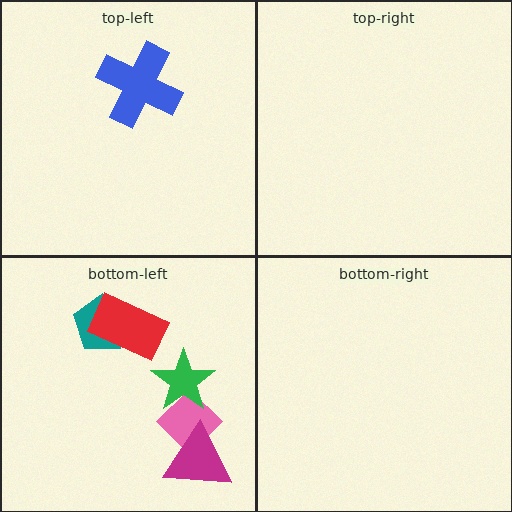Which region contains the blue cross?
The top-left region.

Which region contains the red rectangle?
The bottom-left region.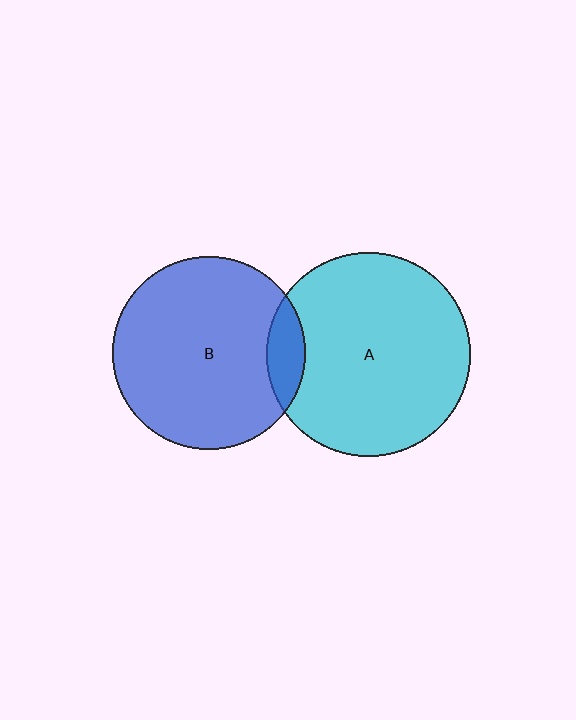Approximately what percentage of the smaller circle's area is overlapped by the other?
Approximately 10%.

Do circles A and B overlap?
Yes.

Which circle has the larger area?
Circle A (cyan).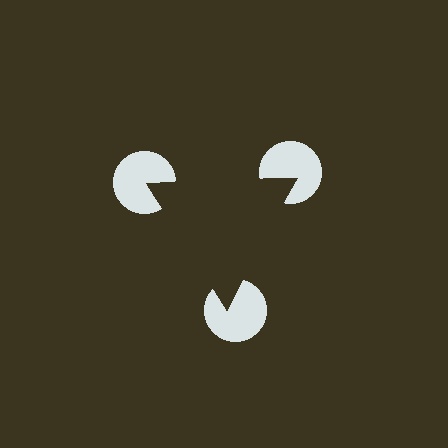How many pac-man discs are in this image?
There are 3 — one at each vertex of the illusory triangle.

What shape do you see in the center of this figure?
An illusory triangle — its edges are inferred from the aligned wedge cuts in the pac-man discs, not physically drawn.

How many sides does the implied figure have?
3 sides.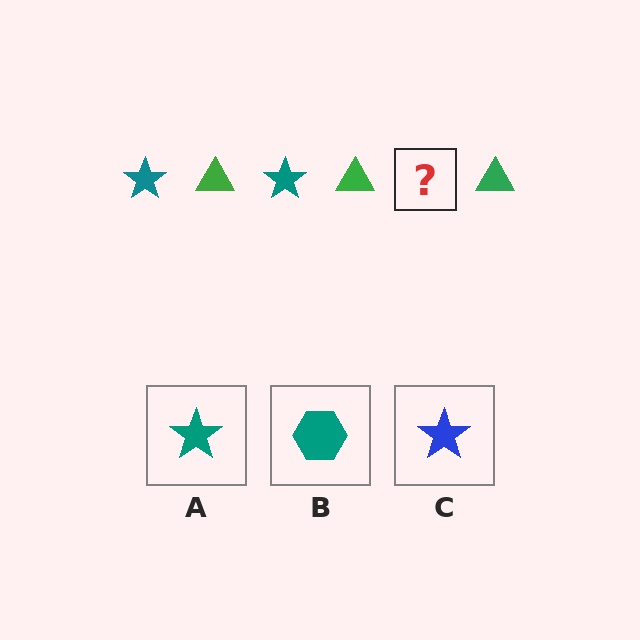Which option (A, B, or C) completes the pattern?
A.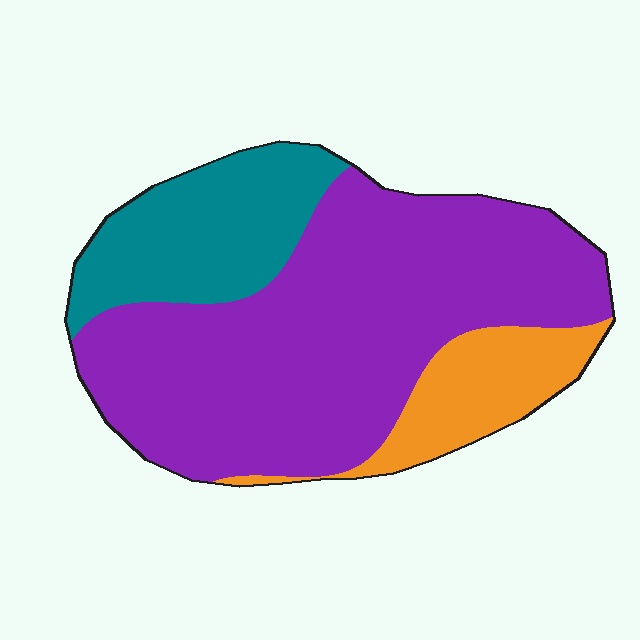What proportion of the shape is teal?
Teal covers around 20% of the shape.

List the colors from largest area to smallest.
From largest to smallest: purple, teal, orange.